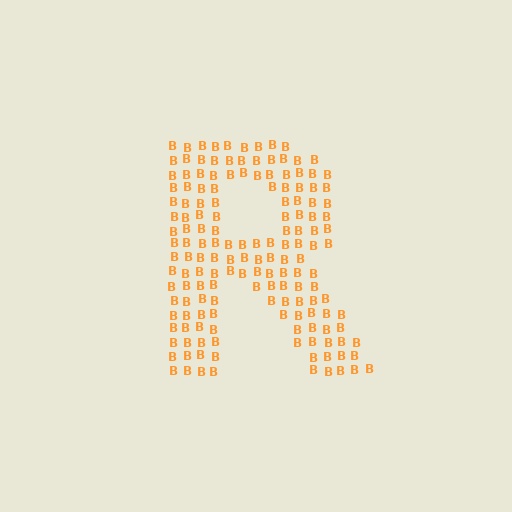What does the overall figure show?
The overall figure shows the letter R.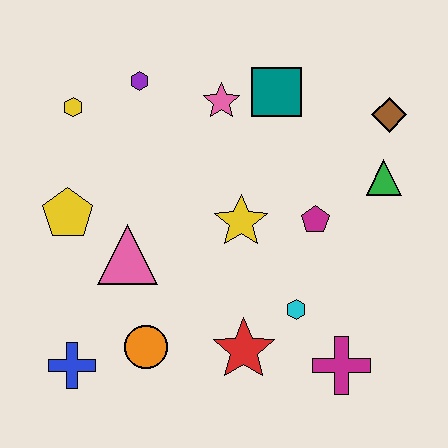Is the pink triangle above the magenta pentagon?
No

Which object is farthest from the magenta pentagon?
The blue cross is farthest from the magenta pentagon.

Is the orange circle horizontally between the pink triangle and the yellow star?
Yes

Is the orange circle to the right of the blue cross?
Yes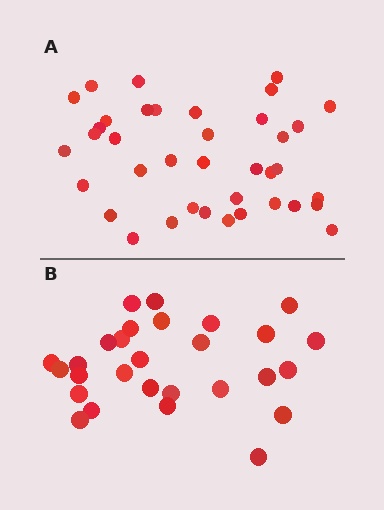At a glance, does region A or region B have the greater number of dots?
Region A (the top region) has more dots.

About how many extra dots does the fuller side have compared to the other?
Region A has roughly 10 or so more dots than region B.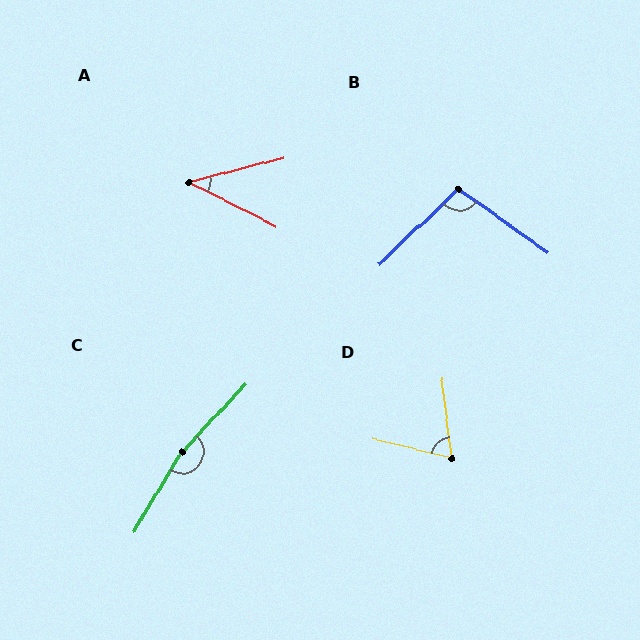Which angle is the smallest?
A, at approximately 41 degrees.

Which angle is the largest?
C, at approximately 168 degrees.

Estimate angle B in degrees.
Approximately 101 degrees.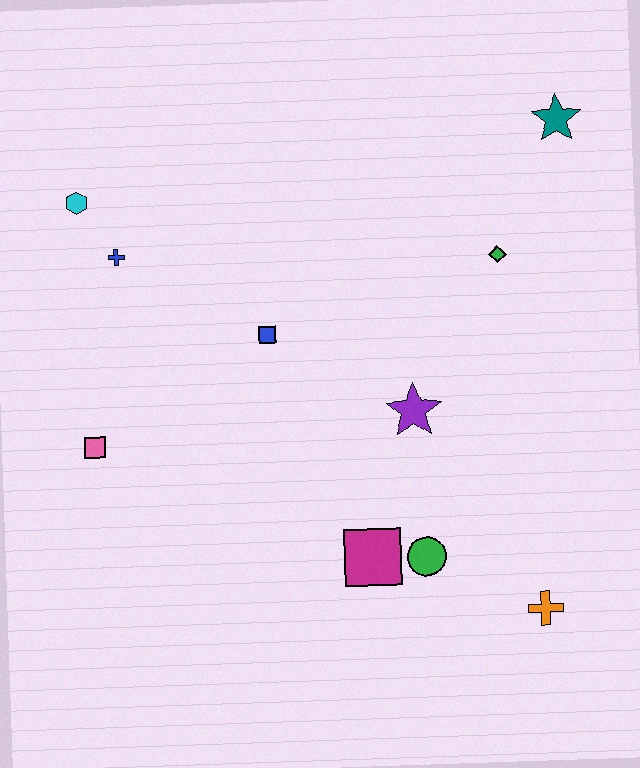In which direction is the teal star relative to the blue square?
The teal star is to the right of the blue square.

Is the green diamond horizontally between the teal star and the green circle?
Yes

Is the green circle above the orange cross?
Yes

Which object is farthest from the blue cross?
The orange cross is farthest from the blue cross.